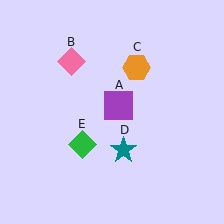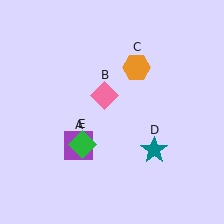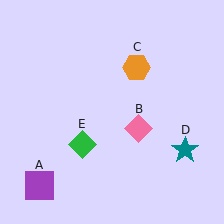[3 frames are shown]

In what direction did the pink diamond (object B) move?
The pink diamond (object B) moved down and to the right.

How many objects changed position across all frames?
3 objects changed position: purple square (object A), pink diamond (object B), teal star (object D).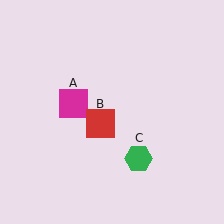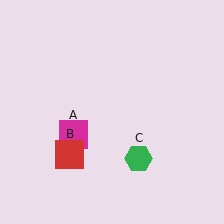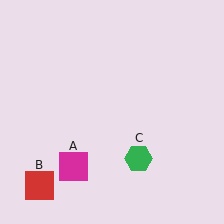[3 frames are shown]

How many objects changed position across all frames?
2 objects changed position: magenta square (object A), red square (object B).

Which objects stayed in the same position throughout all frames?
Green hexagon (object C) remained stationary.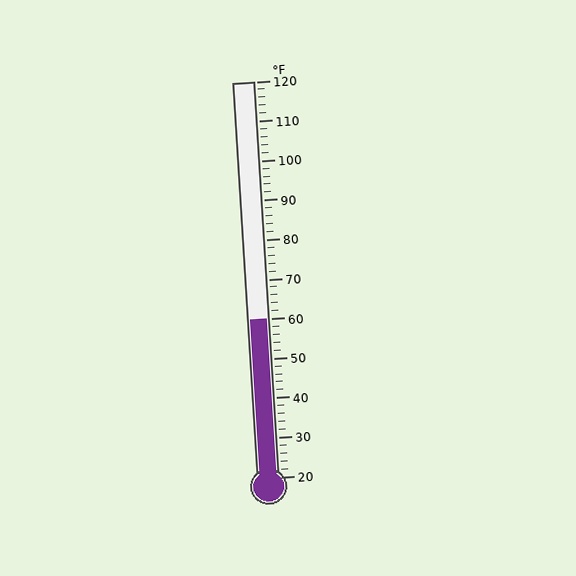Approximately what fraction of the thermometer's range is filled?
The thermometer is filled to approximately 40% of its range.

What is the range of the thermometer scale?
The thermometer scale ranges from 20°F to 120°F.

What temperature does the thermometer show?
The thermometer shows approximately 60°F.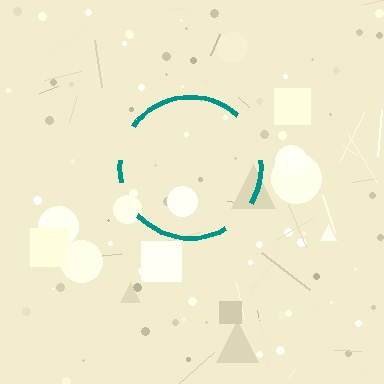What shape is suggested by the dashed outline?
The dashed outline suggests a circle.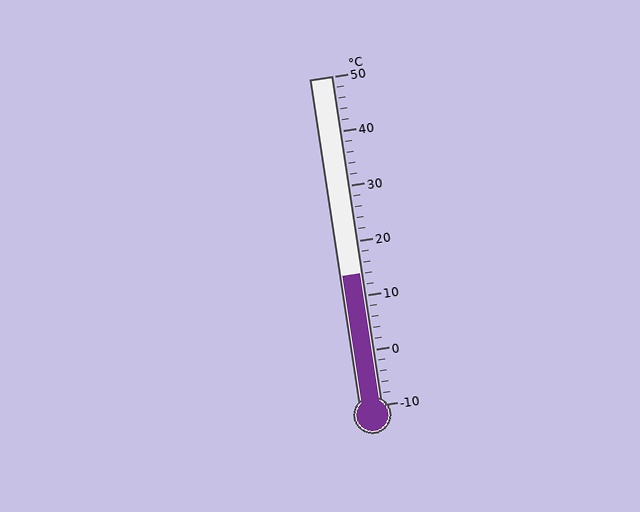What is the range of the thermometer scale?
The thermometer scale ranges from -10°C to 50°C.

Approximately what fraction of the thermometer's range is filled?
The thermometer is filled to approximately 40% of its range.